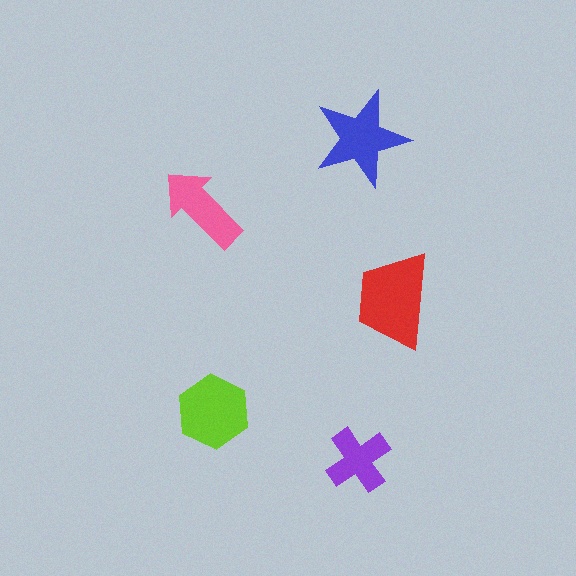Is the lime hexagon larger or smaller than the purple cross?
Larger.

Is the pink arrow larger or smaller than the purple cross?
Larger.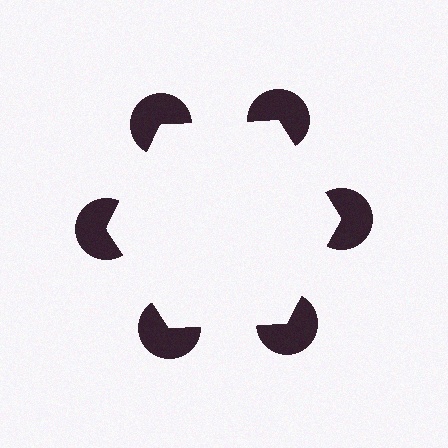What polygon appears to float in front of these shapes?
An illusory hexagon — its edges are inferred from the aligned wedge cuts in the pac-man discs, not physically drawn.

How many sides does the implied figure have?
6 sides.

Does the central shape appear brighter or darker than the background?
It typically appears slightly brighter than the background, even though no actual brightness change is drawn.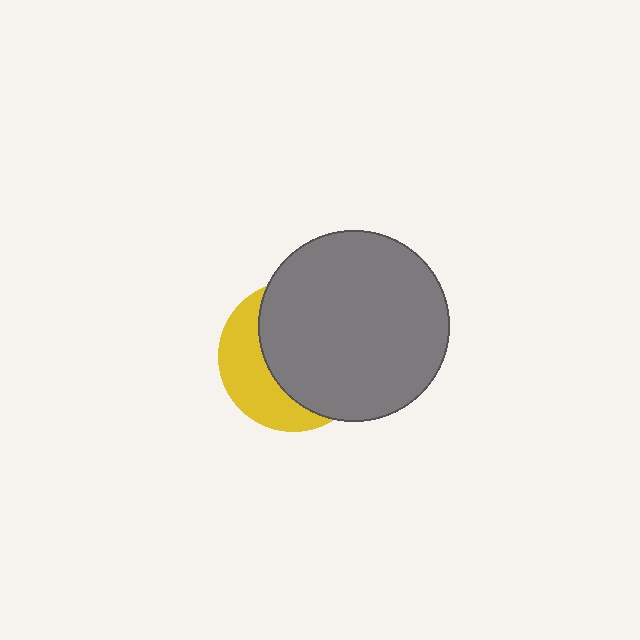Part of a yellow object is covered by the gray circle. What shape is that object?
It is a circle.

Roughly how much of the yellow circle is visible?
A small part of it is visible (roughly 35%).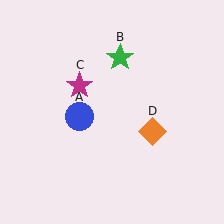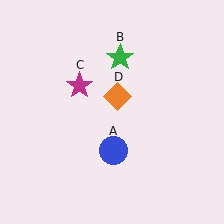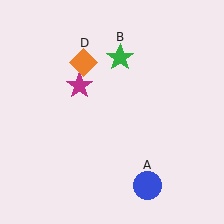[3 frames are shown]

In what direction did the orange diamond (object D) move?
The orange diamond (object D) moved up and to the left.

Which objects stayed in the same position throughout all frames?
Green star (object B) and magenta star (object C) remained stationary.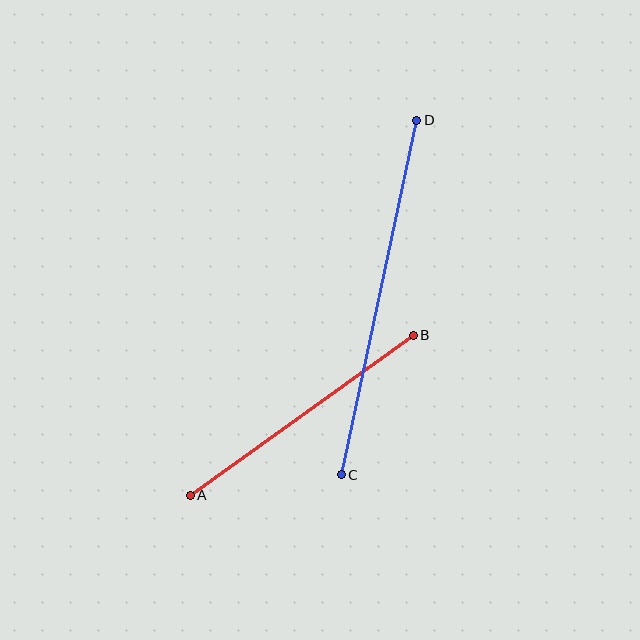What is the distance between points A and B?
The distance is approximately 274 pixels.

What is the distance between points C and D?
The distance is approximately 362 pixels.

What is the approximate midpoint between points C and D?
The midpoint is at approximately (379, 298) pixels.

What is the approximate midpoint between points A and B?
The midpoint is at approximately (302, 415) pixels.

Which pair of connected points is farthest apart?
Points C and D are farthest apart.